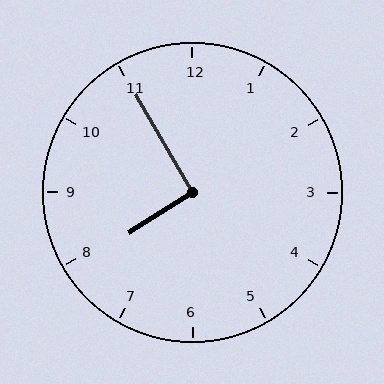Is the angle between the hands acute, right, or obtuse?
It is right.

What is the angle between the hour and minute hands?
Approximately 92 degrees.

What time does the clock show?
7:55.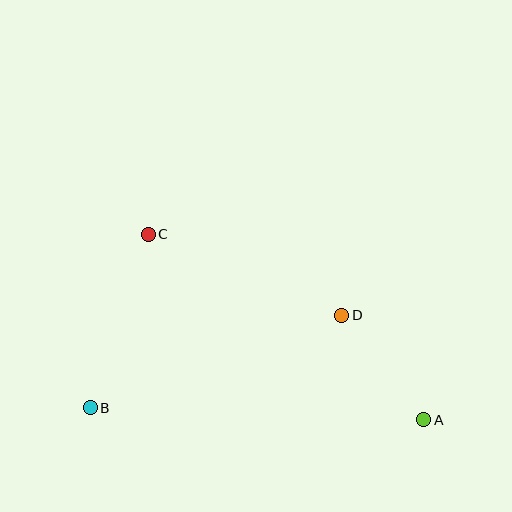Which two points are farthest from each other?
Points A and B are farthest from each other.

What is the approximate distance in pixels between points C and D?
The distance between C and D is approximately 210 pixels.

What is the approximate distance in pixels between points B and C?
The distance between B and C is approximately 183 pixels.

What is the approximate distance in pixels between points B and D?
The distance between B and D is approximately 268 pixels.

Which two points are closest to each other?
Points A and D are closest to each other.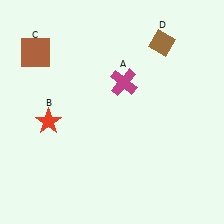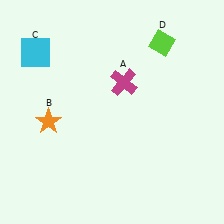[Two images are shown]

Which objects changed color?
B changed from red to orange. C changed from brown to cyan. D changed from brown to lime.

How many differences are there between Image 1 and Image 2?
There are 3 differences between the two images.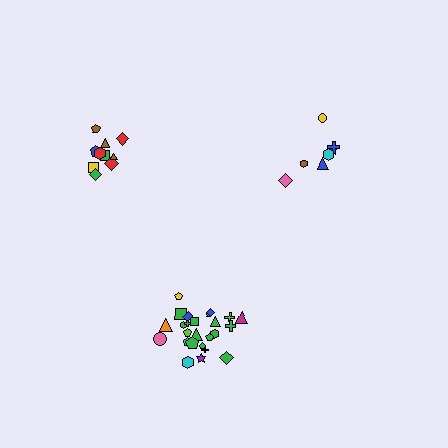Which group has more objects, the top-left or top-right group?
The top-left group.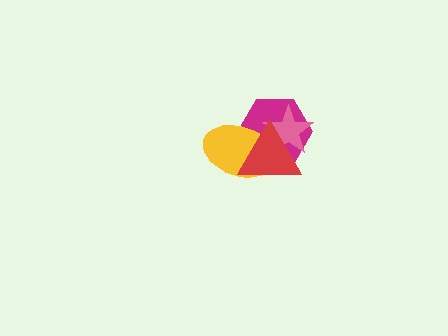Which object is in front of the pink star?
The red triangle is in front of the pink star.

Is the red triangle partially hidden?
No, no other shape covers it.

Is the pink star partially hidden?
Yes, it is partially covered by another shape.